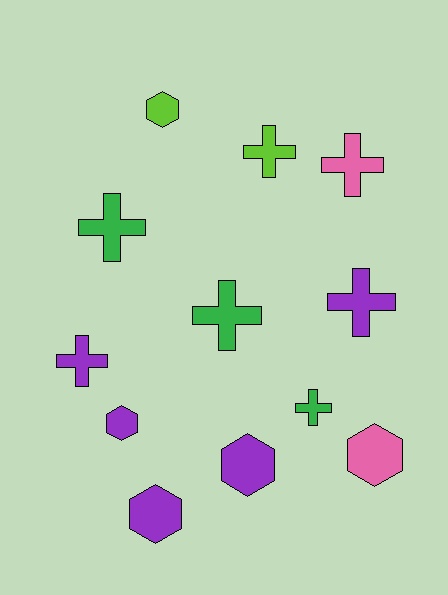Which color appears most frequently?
Purple, with 5 objects.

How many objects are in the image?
There are 12 objects.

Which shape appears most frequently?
Cross, with 7 objects.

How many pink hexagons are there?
There is 1 pink hexagon.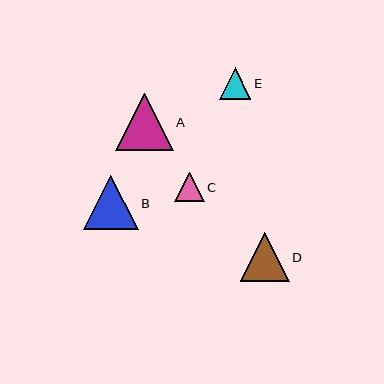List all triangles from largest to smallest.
From largest to smallest: A, B, D, E, C.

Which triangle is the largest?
Triangle A is the largest with a size of approximately 58 pixels.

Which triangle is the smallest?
Triangle C is the smallest with a size of approximately 29 pixels.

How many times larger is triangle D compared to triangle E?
Triangle D is approximately 1.6 times the size of triangle E.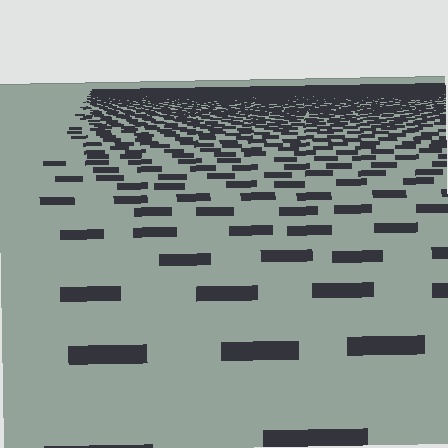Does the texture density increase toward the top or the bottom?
Density increases toward the top.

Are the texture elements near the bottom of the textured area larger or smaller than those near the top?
Larger. Near the bottom, elements are closer to the viewer and appear at a bigger on-screen size.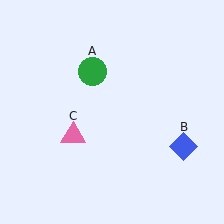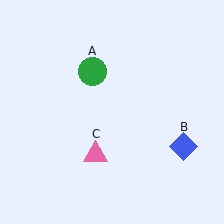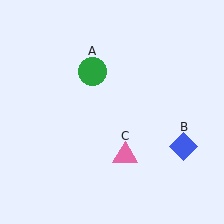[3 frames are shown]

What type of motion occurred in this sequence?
The pink triangle (object C) rotated counterclockwise around the center of the scene.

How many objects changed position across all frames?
1 object changed position: pink triangle (object C).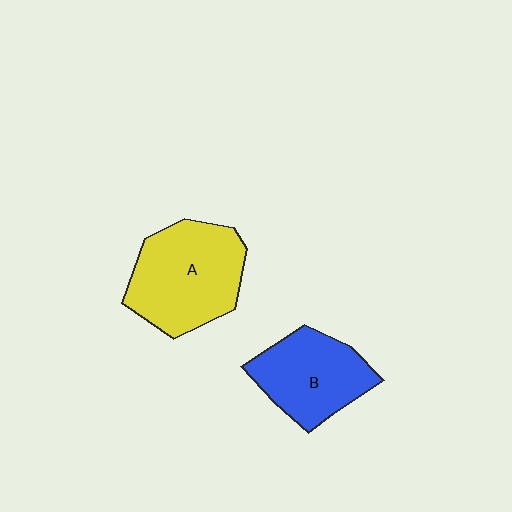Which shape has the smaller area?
Shape B (blue).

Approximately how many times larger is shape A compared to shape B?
Approximately 1.3 times.